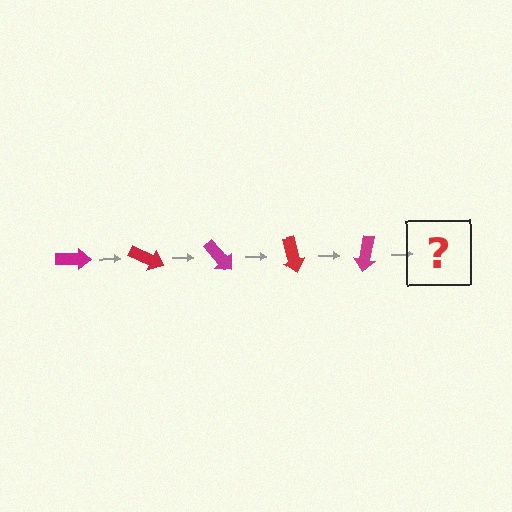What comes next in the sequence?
The next element should be a red arrow, rotated 125 degrees from the start.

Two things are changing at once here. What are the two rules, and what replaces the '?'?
The two rules are that it rotates 25 degrees each step and the color cycles through magenta and red. The '?' should be a red arrow, rotated 125 degrees from the start.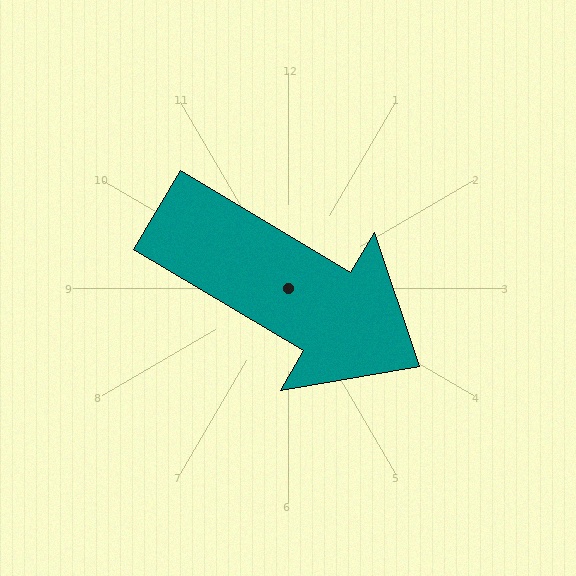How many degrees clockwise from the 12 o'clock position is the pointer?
Approximately 121 degrees.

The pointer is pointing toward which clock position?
Roughly 4 o'clock.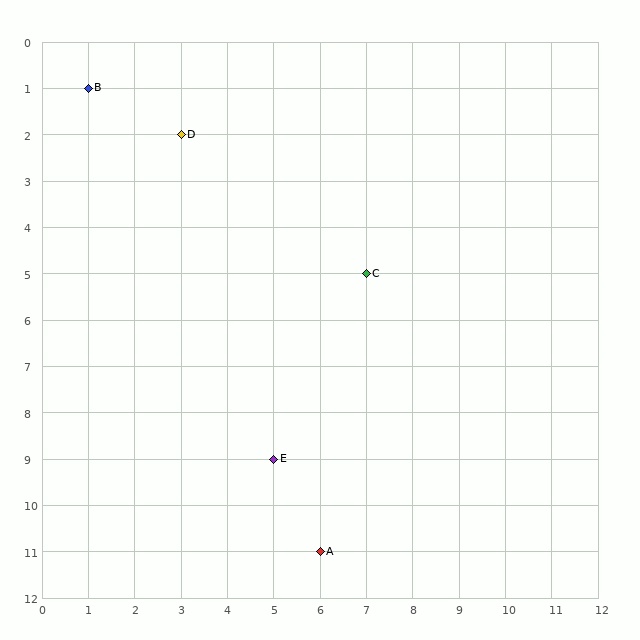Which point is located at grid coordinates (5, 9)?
Point E is at (5, 9).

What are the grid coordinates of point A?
Point A is at grid coordinates (6, 11).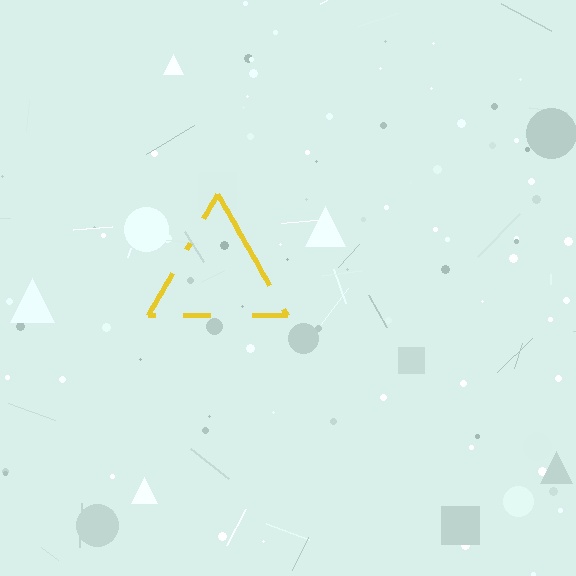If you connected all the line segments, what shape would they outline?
They would outline a triangle.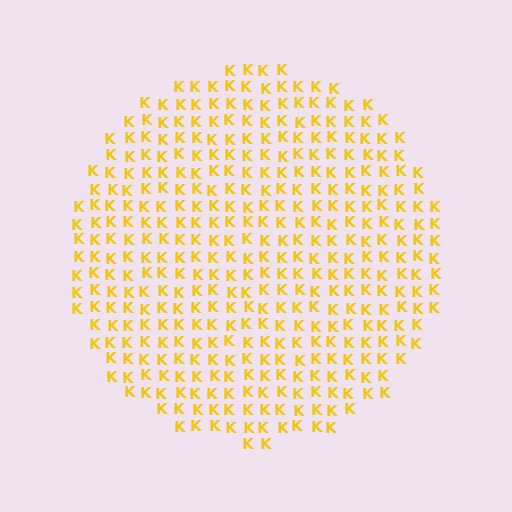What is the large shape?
The large shape is a circle.